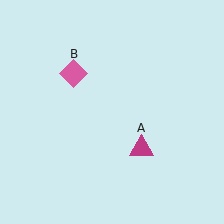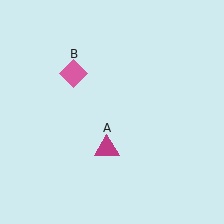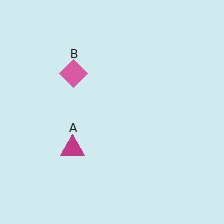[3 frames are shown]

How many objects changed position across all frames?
1 object changed position: magenta triangle (object A).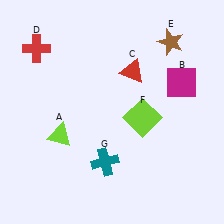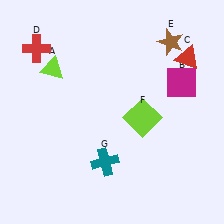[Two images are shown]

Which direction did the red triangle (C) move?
The red triangle (C) moved right.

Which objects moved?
The objects that moved are: the lime triangle (A), the red triangle (C).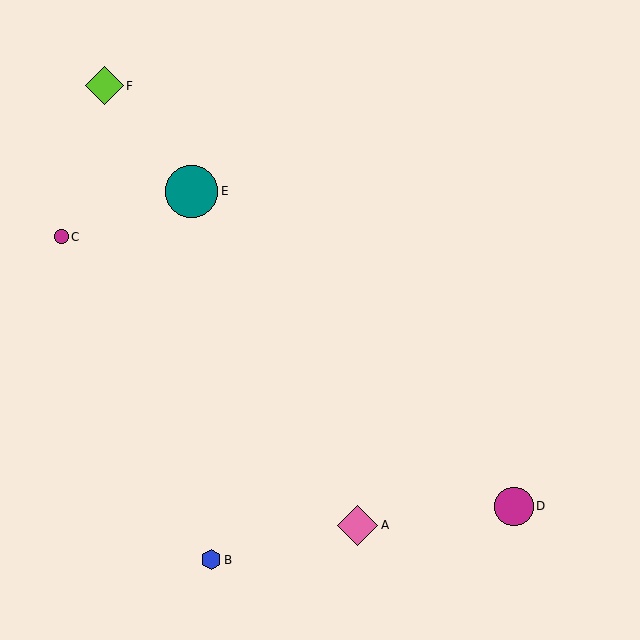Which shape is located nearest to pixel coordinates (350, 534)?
The pink diamond (labeled A) at (357, 525) is nearest to that location.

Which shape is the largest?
The teal circle (labeled E) is the largest.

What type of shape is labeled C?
Shape C is a magenta circle.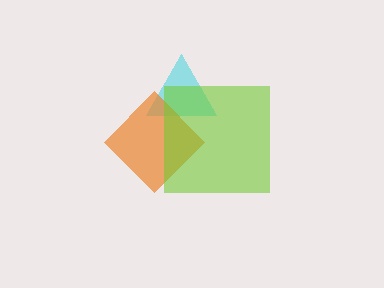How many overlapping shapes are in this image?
There are 3 overlapping shapes in the image.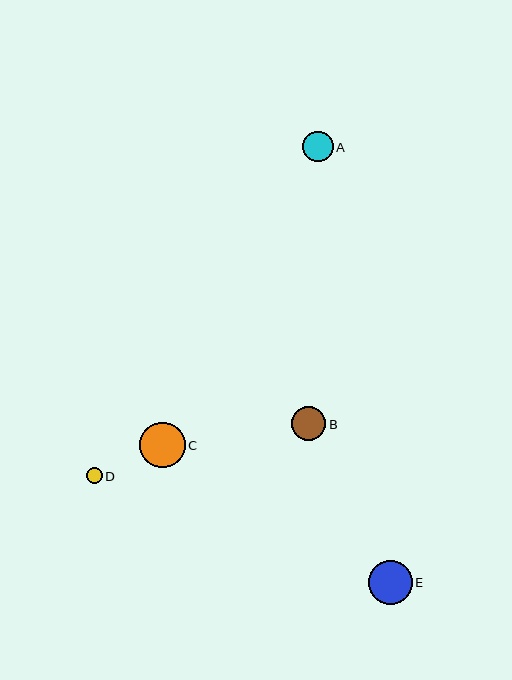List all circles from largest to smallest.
From largest to smallest: C, E, B, A, D.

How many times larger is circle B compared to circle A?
Circle B is approximately 1.1 times the size of circle A.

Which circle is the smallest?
Circle D is the smallest with a size of approximately 16 pixels.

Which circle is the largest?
Circle C is the largest with a size of approximately 45 pixels.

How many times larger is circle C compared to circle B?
Circle C is approximately 1.3 times the size of circle B.